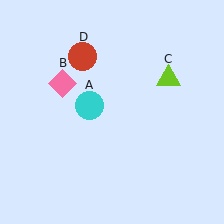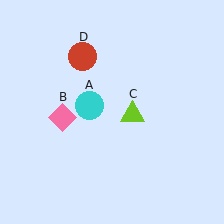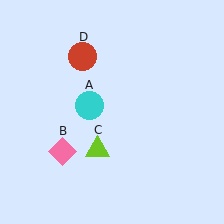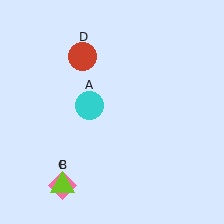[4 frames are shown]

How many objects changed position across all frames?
2 objects changed position: pink diamond (object B), lime triangle (object C).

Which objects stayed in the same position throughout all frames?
Cyan circle (object A) and red circle (object D) remained stationary.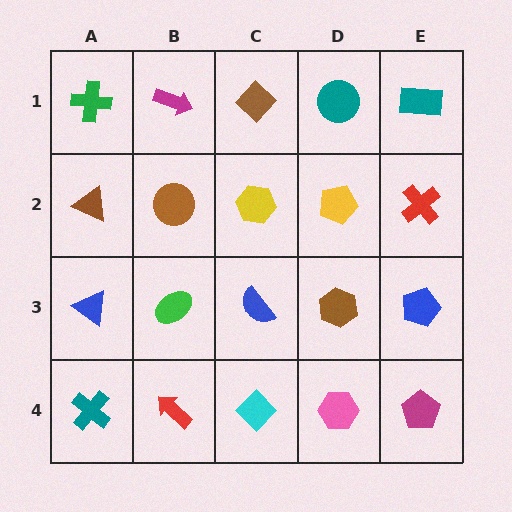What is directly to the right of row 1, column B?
A brown diamond.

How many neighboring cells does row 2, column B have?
4.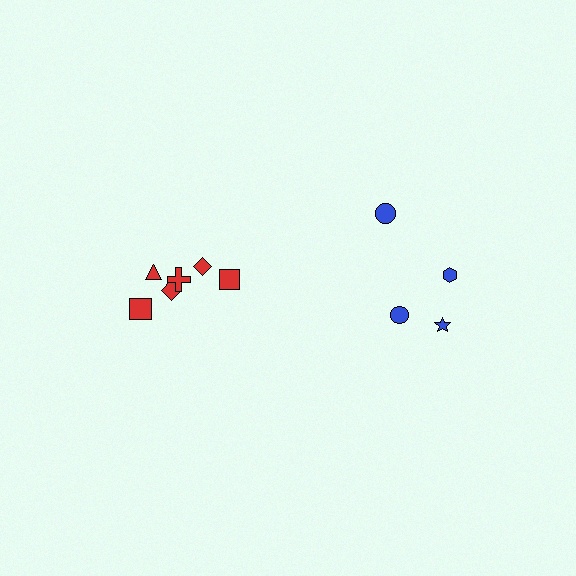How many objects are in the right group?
There are 4 objects.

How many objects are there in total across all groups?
There are 10 objects.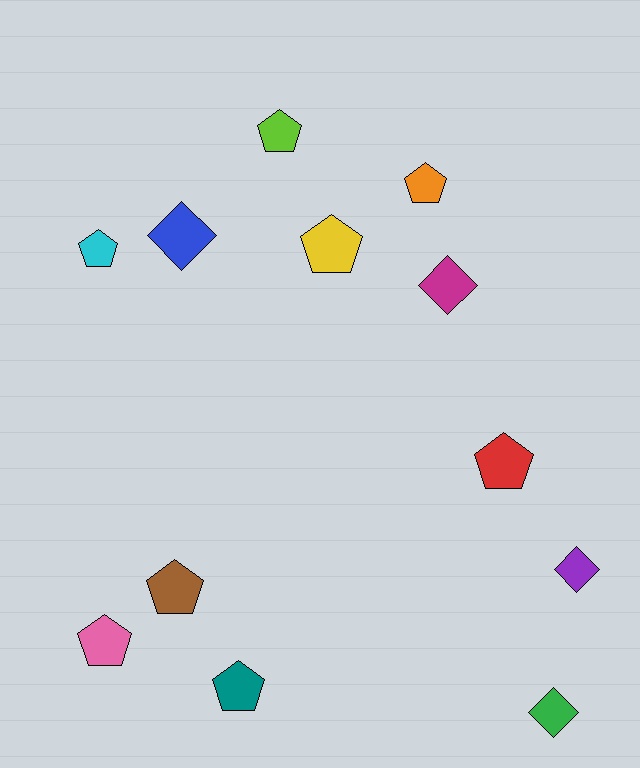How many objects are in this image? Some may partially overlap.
There are 12 objects.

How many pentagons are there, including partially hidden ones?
There are 8 pentagons.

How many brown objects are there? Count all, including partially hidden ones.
There is 1 brown object.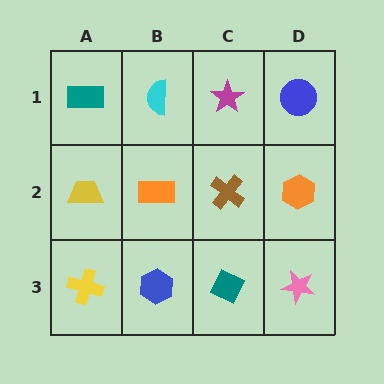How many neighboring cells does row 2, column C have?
4.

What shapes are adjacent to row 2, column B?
A cyan semicircle (row 1, column B), a blue hexagon (row 3, column B), a yellow trapezoid (row 2, column A), a brown cross (row 2, column C).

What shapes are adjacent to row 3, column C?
A brown cross (row 2, column C), a blue hexagon (row 3, column B), a pink star (row 3, column D).